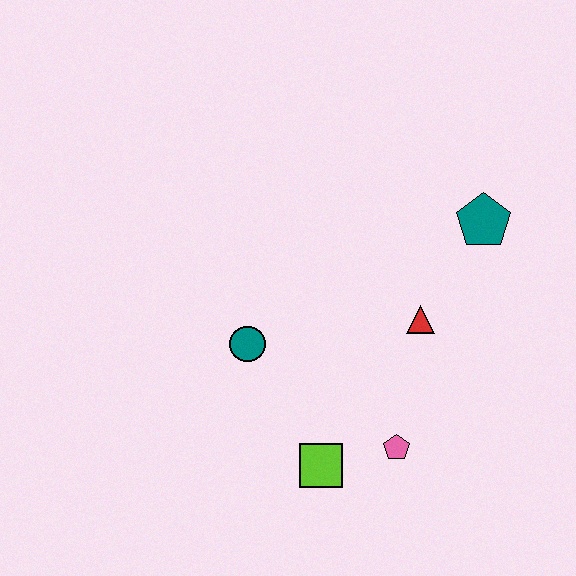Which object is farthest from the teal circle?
The teal pentagon is farthest from the teal circle.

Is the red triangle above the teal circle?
Yes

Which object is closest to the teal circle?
The lime square is closest to the teal circle.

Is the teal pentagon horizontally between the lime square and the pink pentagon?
No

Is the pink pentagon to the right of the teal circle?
Yes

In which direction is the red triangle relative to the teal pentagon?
The red triangle is below the teal pentagon.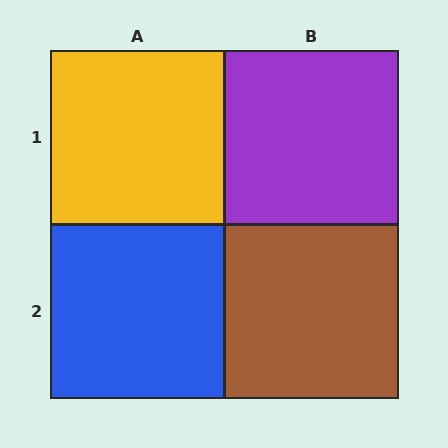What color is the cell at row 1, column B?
Purple.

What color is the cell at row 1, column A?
Yellow.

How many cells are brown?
1 cell is brown.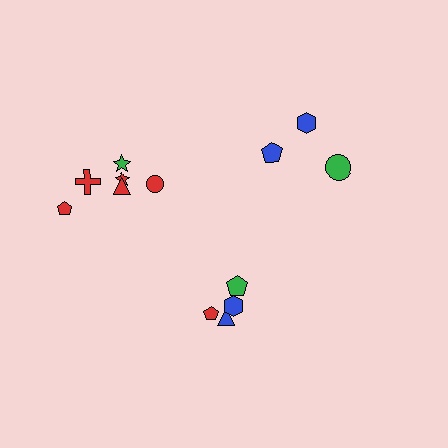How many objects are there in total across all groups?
There are 13 objects.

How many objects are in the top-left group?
There are 6 objects.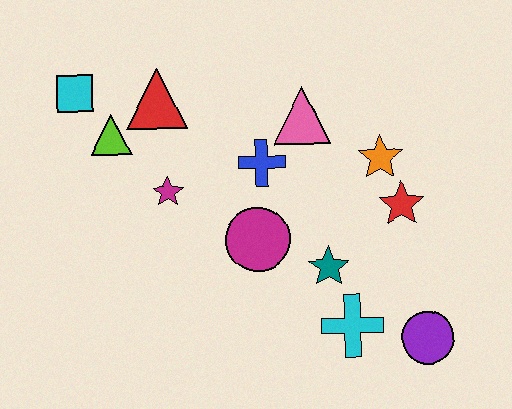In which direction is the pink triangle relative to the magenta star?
The pink triangle is to the right of the magenta star.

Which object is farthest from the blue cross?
The purple circle is farthest from the blue cross.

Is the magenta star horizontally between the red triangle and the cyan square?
No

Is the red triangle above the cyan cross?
Yes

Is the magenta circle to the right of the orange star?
No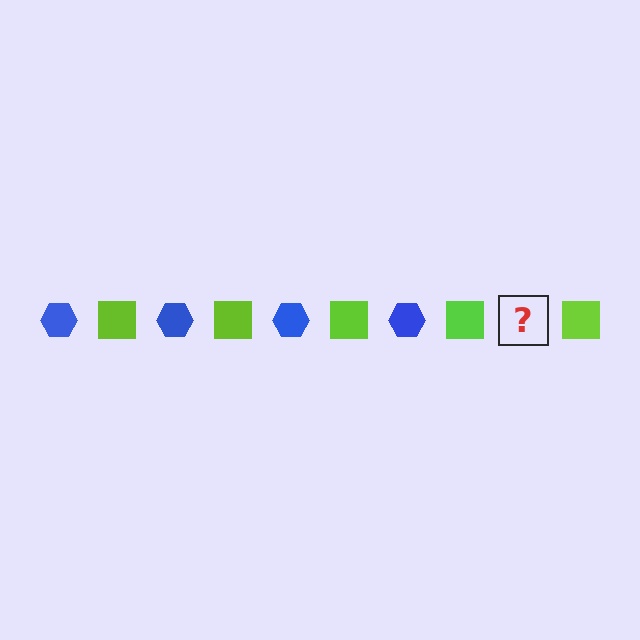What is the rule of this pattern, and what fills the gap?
The rule is that the pattern alternates between blue hexagon and lime square. The gap should be filled with a blue hexagon.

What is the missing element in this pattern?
The missing element is a blue hexagon.